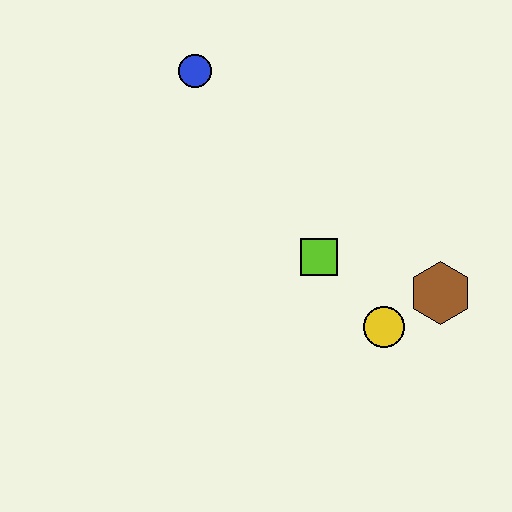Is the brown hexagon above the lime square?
No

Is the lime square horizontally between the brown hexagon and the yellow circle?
No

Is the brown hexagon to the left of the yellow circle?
No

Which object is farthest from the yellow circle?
The blue circle is farthest from the yellow circle.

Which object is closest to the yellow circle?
The brown hexagon is closest to the yellow circle.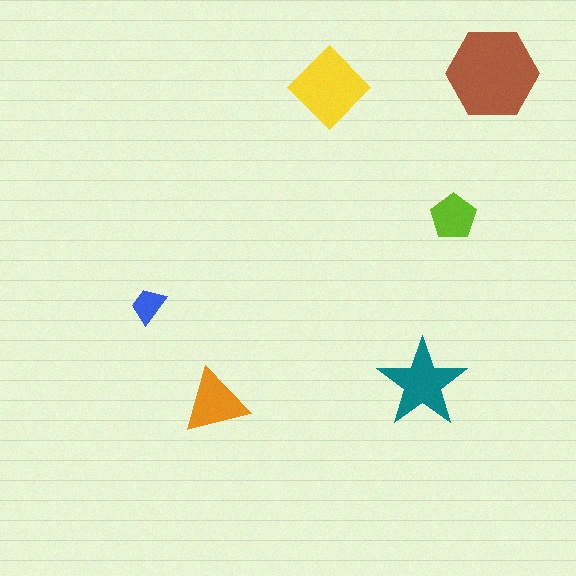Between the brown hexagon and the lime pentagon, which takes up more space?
The brown hexagon.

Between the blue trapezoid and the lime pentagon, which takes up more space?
The lime pentagon.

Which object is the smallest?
The blue trapezoid.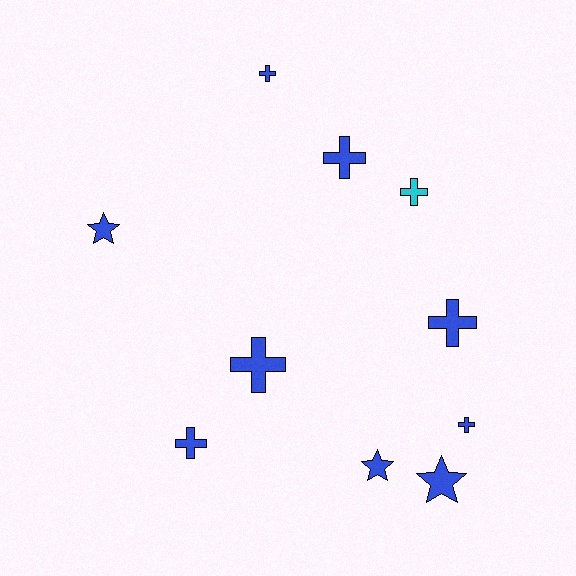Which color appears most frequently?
Blue, with 9 objects.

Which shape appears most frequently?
Cross, with 7 objects.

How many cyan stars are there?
There are no cyan stars.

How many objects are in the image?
There are 10 objects.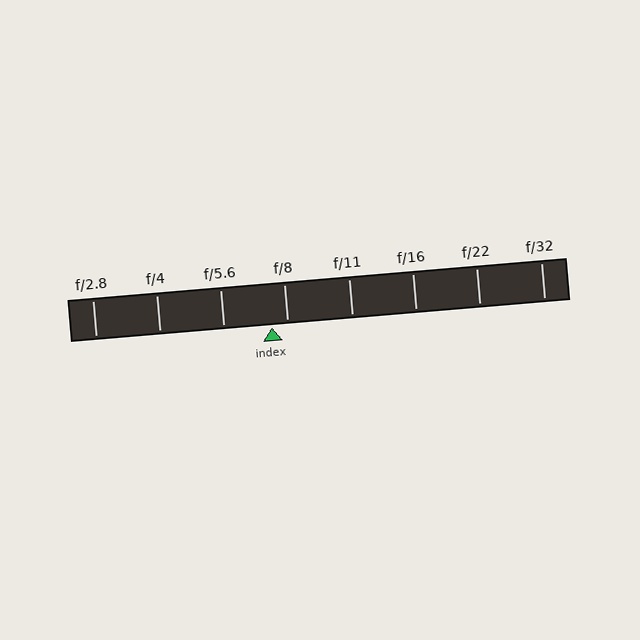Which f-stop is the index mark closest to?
The index mark is closest to f/8.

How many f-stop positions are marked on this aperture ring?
There are 8 f-stop positions marked.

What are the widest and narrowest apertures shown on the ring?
The widest aperture shown is f/2.8 and the narrowest is f/32.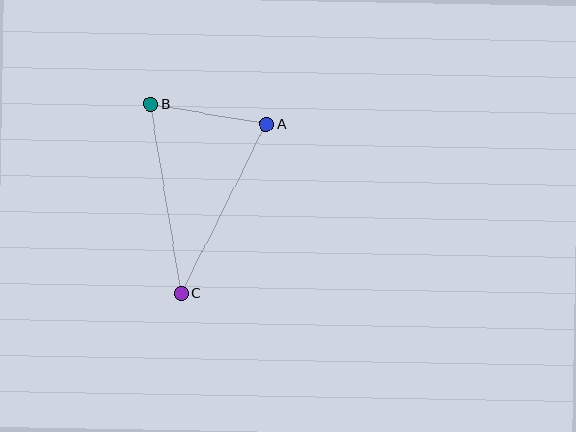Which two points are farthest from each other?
Points B and C are farthest from each other.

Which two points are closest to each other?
Points A and B are closest to each other.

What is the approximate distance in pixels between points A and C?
The distance between A and C is approximately 190 pixels.